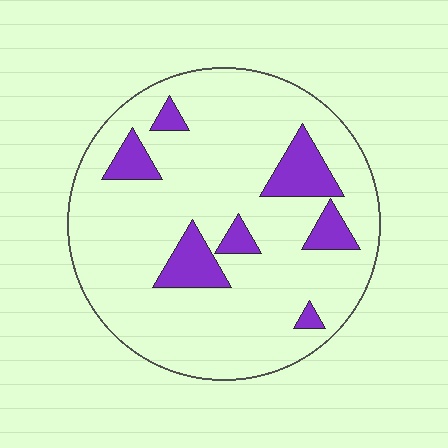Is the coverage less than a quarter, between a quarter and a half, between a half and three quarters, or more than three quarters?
Less than a quarter.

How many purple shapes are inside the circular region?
7.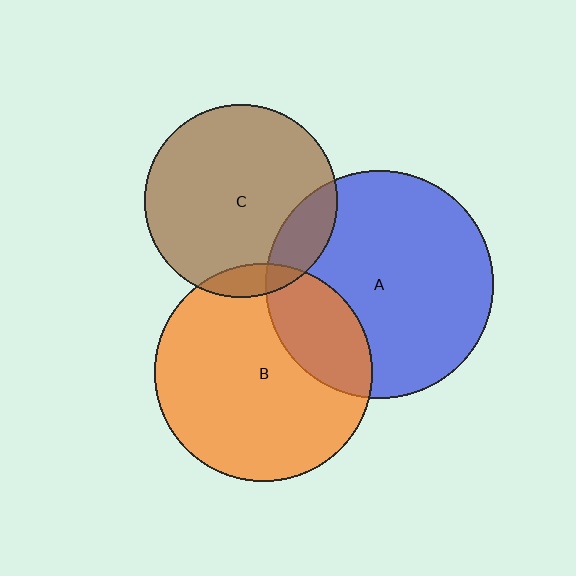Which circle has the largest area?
Circle A (blue).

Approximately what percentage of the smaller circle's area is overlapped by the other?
Approximately 15%.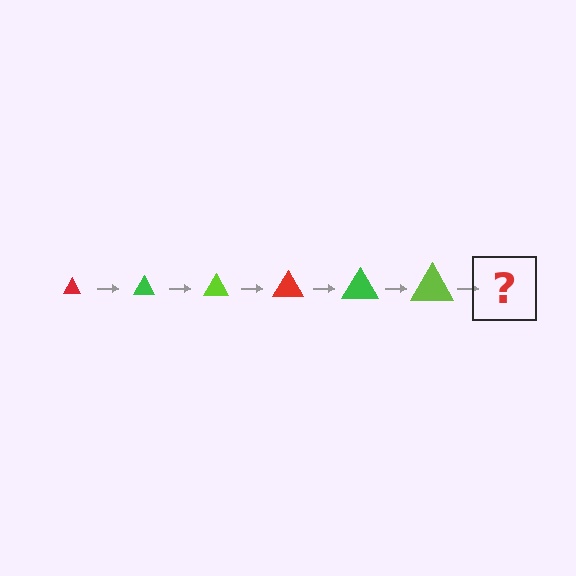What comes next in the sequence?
The next element should be a red triangle, larger than the previous one.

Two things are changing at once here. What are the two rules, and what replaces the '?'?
The two rules are that the triangle grows larger each step and the color cycles through red, green, and lime. The '?' should be a red triangle, larger than the previous one.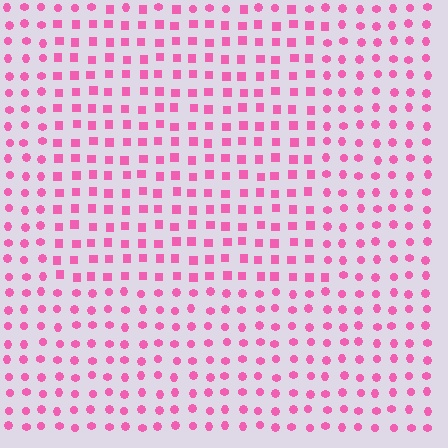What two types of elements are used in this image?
The image uses squares inside the rectangle region and circles outside it.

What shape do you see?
I see a rectangle.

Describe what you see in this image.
The image is filled with small pink elements arranged in a uniform grid. A rectangle-shaped region contains squares, while the surrounding area contains circles. The boundary is defined purely by the change in element shape.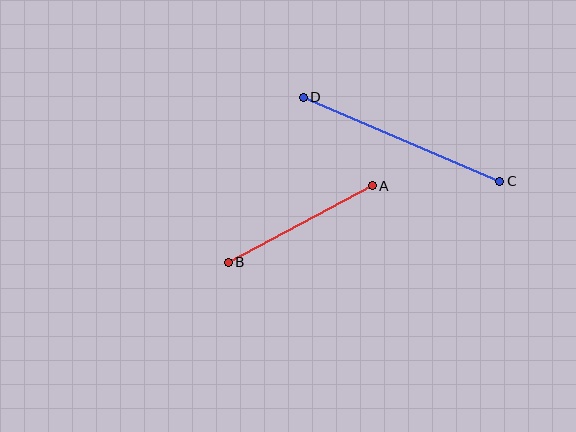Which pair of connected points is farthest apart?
Points C and D are farthest apart.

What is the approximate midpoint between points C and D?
The midpoint is at approximately (402, 139) pixels.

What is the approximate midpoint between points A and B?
The midpoint is at approximately (300, 224) pixels.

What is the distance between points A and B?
The distance is approximately 163 pixels.